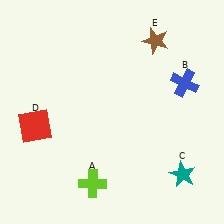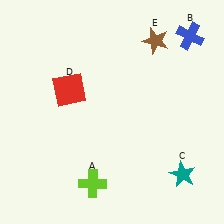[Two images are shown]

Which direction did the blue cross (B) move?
The blue cross (B) moved up.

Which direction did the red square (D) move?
The red square (D) moved up.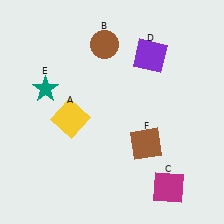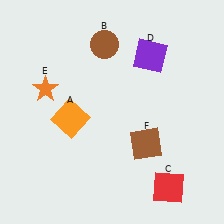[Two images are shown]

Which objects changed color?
A changed from yellow to orange. C changed from magenta to red. E changed from teal to orange.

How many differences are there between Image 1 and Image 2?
There are 3 differences between the two images.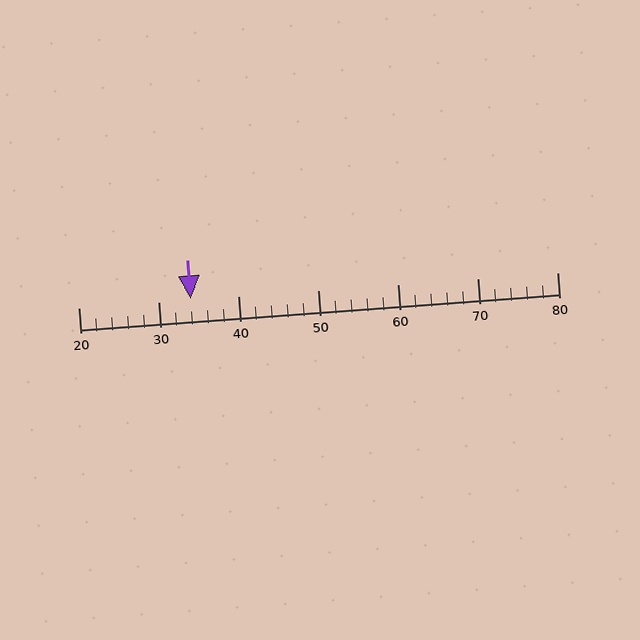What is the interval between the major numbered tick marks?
The major tick marks are spaced 10 units apart.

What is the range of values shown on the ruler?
The ruler shows values from 20 to 80.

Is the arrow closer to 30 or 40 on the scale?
The arrow is closer to 30.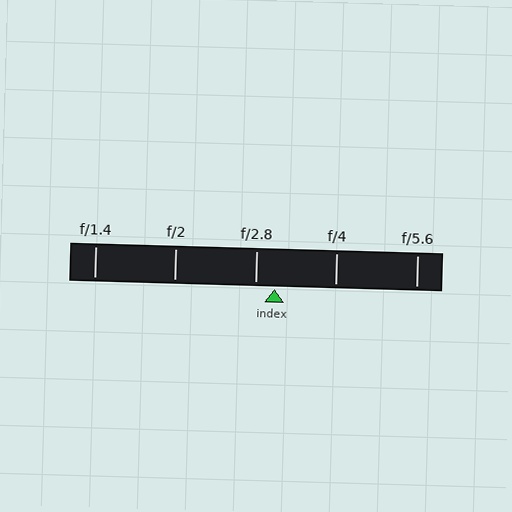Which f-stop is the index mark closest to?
The index mark is closest to f/2.8.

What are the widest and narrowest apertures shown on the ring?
The widest aperture shown is f/1.4 and the narrowest is f/5.6.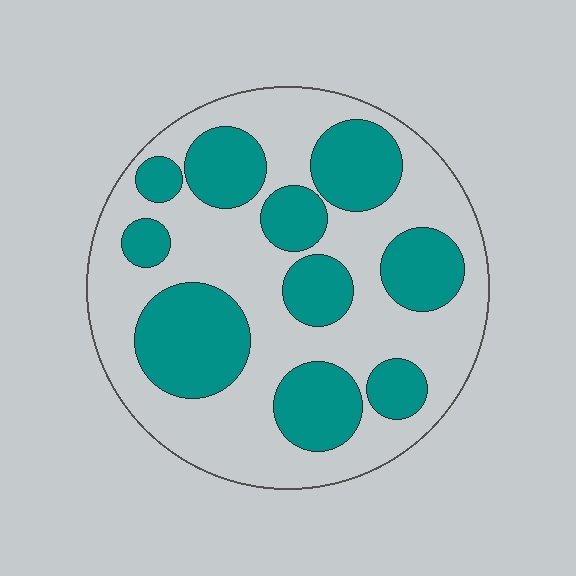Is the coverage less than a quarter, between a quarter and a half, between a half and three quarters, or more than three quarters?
Between a quarter and a half.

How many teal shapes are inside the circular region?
10.